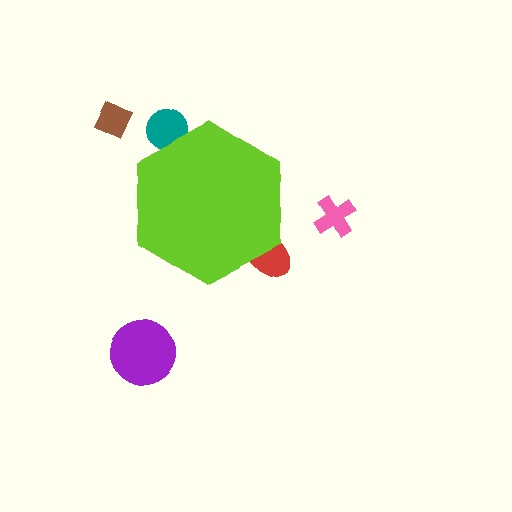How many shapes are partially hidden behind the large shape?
2 shapes are partially hidden.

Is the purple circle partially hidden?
No, the purple circle is fully visible.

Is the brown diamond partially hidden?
No, the brown diamond is fully visible.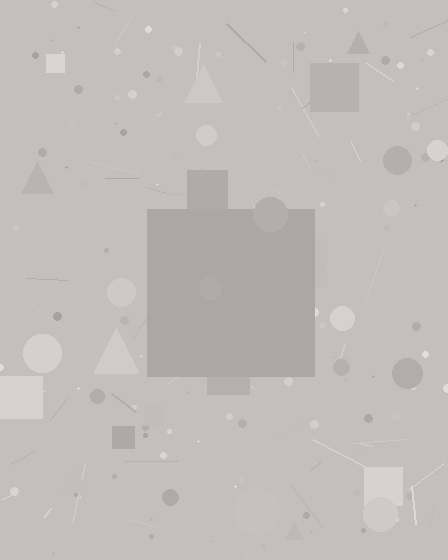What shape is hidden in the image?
A square is hidden in the image.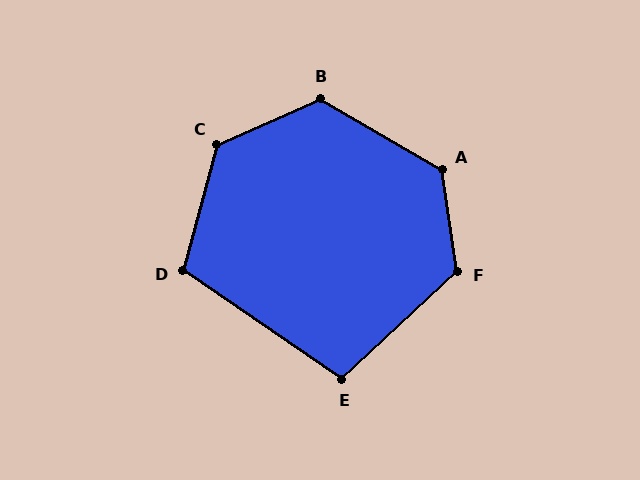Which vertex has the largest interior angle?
A, at approximately 129 degrees.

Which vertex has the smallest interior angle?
E, at approximately 103 degrees.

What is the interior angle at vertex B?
Approximately 126 degrees (obtuse).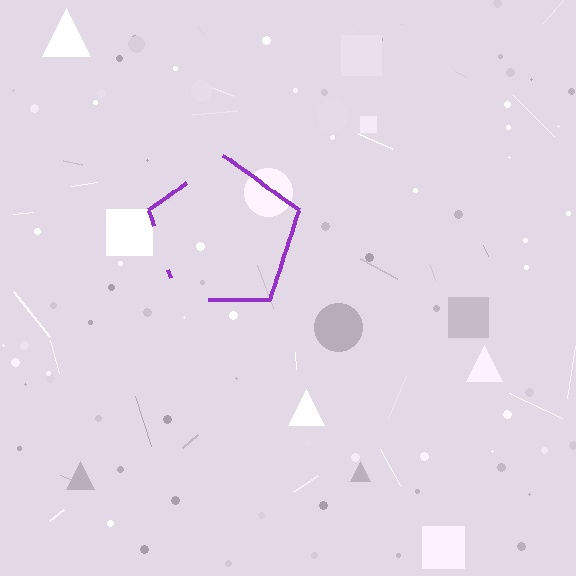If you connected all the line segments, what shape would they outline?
They would outline a pentagon.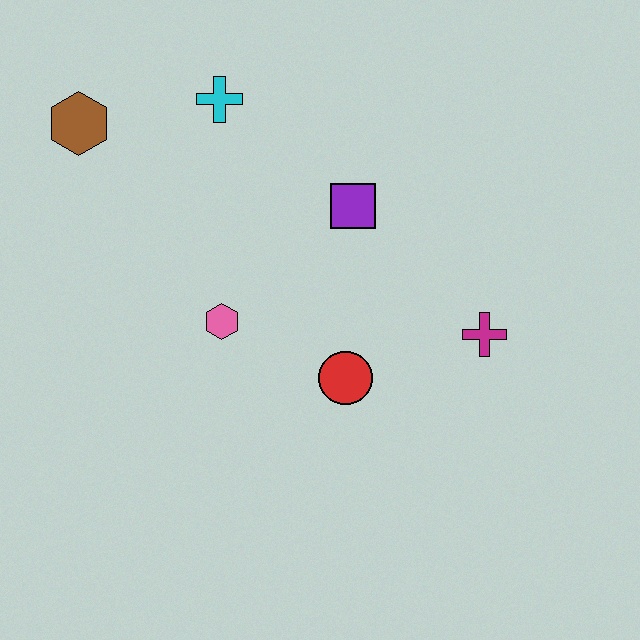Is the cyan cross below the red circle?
No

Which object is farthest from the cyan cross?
The magenta cross is farthest from the cyan cross.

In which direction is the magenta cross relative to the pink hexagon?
The magenta cross is to the right of the pink hexagon.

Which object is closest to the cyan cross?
The brown hexagon is closest to the cyan cross.